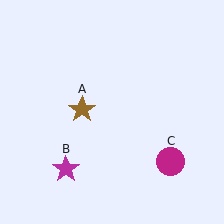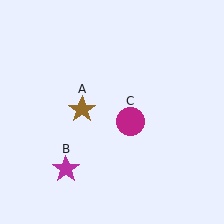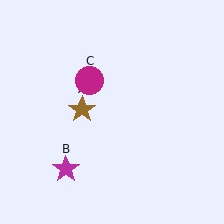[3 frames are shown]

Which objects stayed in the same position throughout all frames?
Brown star (object A) and magenta star (object B) remained stationary.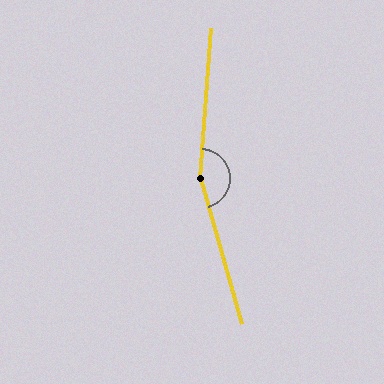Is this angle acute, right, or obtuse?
It is obtuse.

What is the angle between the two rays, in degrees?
Approximately 159 degrees.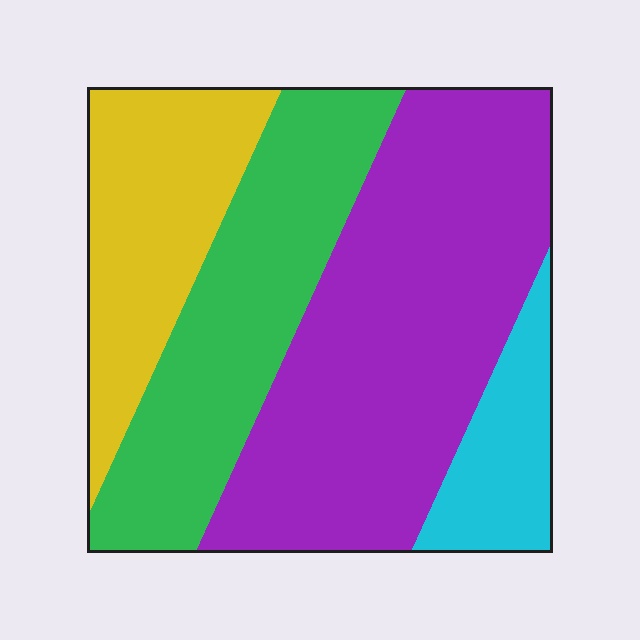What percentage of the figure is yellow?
Yellow takes up less than a quarter of the figure.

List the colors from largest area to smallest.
From largest to smallest: purple, green, yellow, cyan.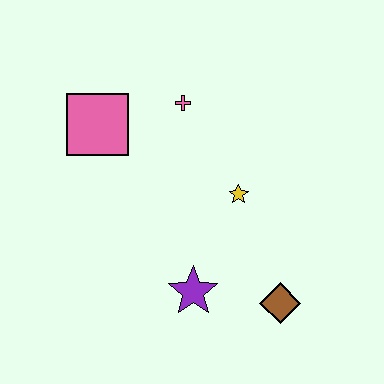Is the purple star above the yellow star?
No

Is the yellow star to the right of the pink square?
Yes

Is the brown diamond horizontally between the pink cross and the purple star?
No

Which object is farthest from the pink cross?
The brown diamond is farthest from the pink cross.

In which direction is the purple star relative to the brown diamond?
The purple star is to the left of the brown diamond.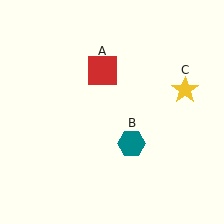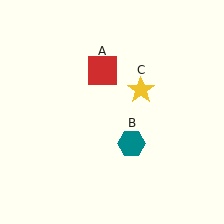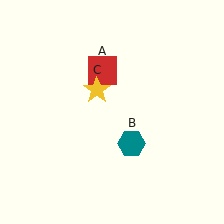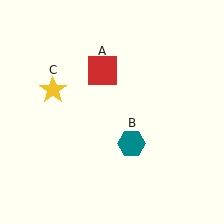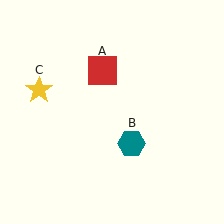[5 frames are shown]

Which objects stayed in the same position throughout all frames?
Red square (object A) and teal hexagon (object B) remained stationary.